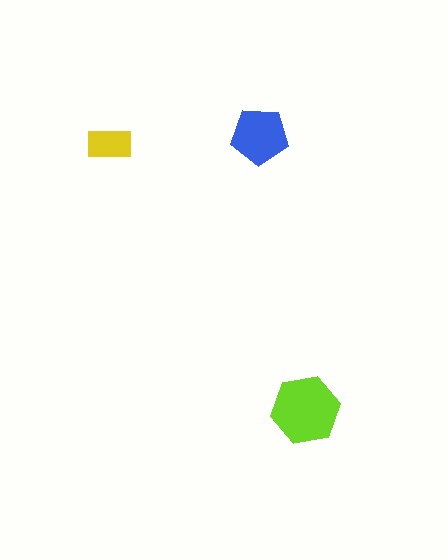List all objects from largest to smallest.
The lime hexagon, the blue pentagon, the yellow rectangle.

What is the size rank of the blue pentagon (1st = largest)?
2nd.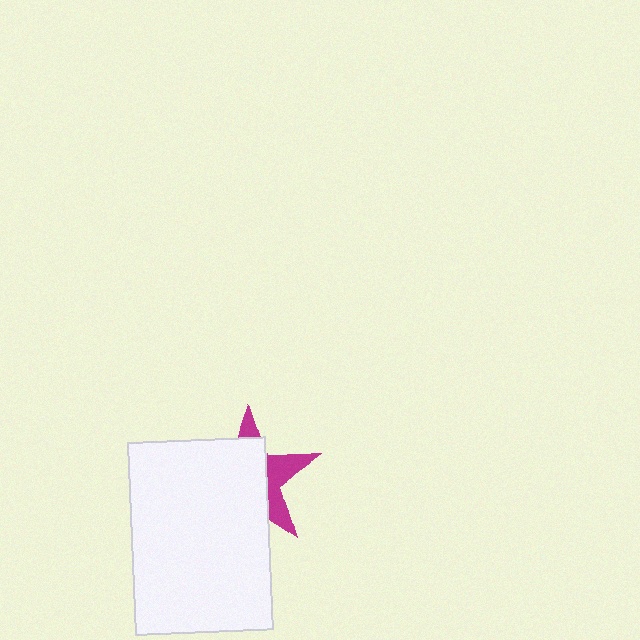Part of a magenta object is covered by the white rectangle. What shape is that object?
It is a star.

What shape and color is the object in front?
The object in front is a white rectangle.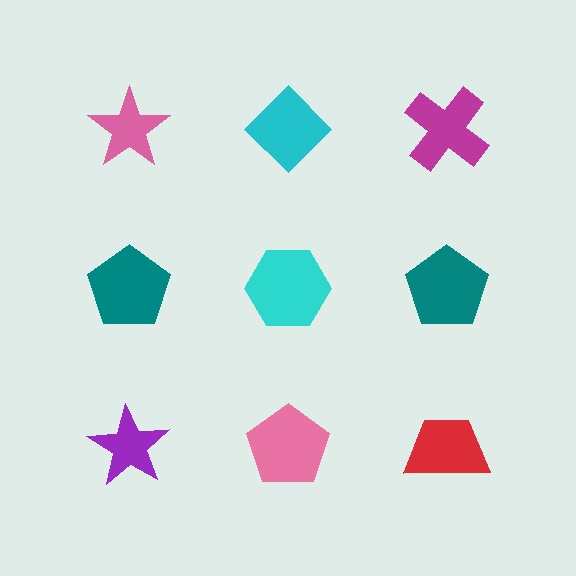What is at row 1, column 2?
A cyan diamond.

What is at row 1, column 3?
A magenta cross.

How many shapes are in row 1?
3 shapes.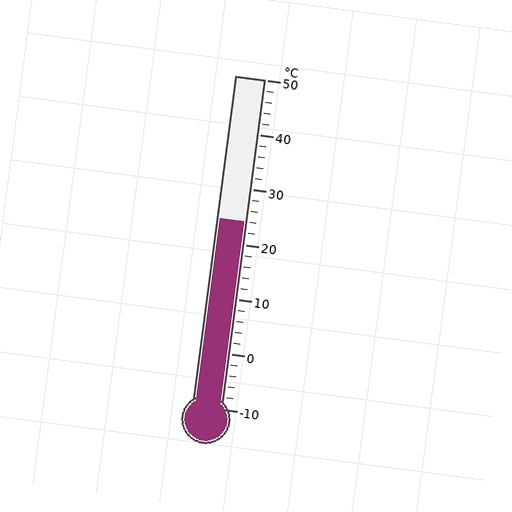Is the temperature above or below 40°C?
The temperature is below 40°C.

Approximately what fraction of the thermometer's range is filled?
The thermometer is filled to approximately 55% of its range.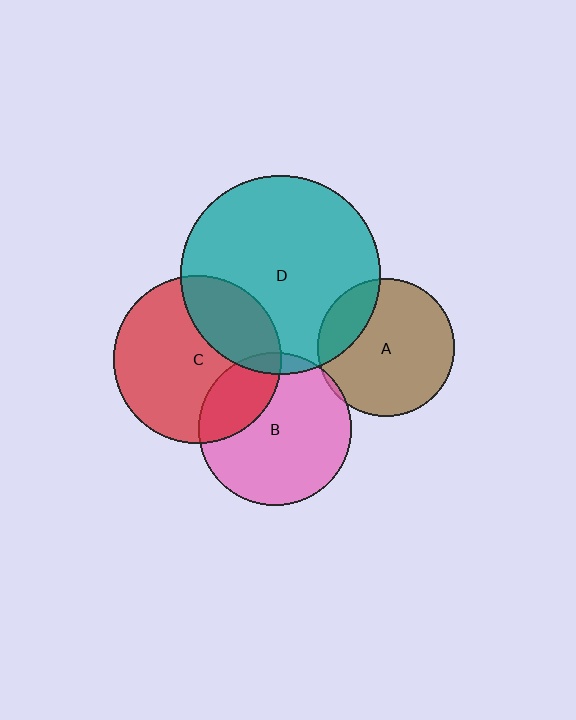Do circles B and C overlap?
Yes.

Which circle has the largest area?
Circle D (teal).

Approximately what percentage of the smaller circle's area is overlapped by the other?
Approximately 25%.